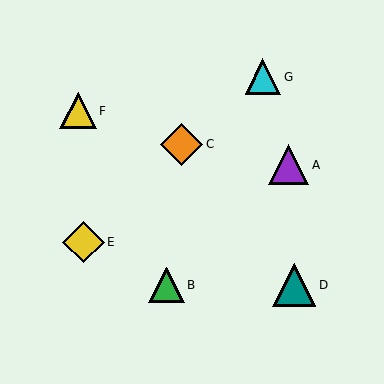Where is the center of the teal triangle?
The center of the teal triangle is at (294, 285).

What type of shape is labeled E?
Shape E is a yellow diamond.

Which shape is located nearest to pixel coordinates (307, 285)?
The teal triangle (labeled D) at (294, 285) is nearest to that location.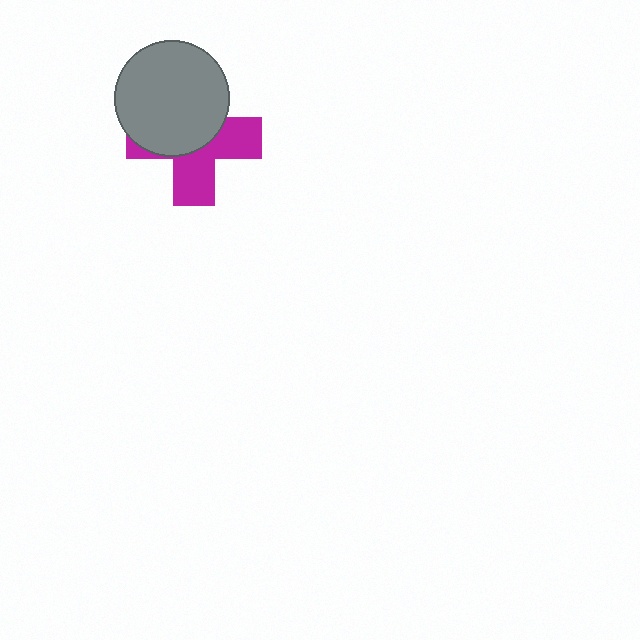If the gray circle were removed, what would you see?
You would see the complete magenta cross.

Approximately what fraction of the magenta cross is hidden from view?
Roughly 53% of the magenta cross is hidden behind the gray circle.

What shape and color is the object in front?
The object in front is a gray circle.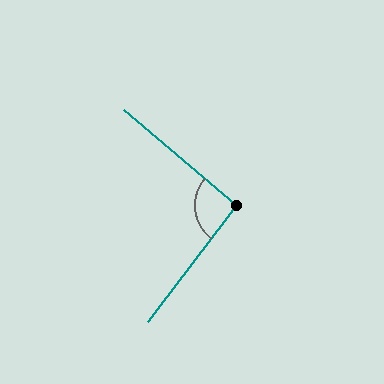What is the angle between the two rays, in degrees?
Approximately 93 degrees.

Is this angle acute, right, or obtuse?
It is approximately a right angle.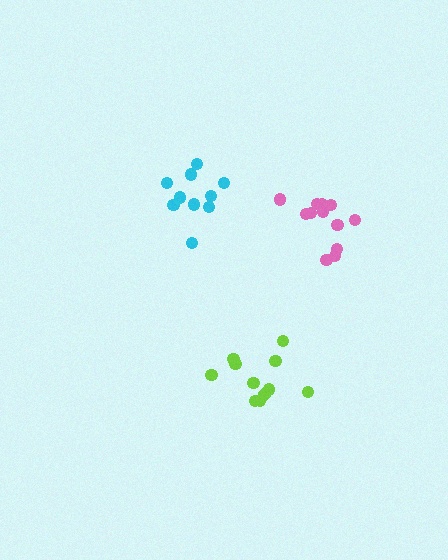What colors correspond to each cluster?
The clusters are colored: cyan, lime, pink.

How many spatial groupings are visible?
There are 3 spatial groupings.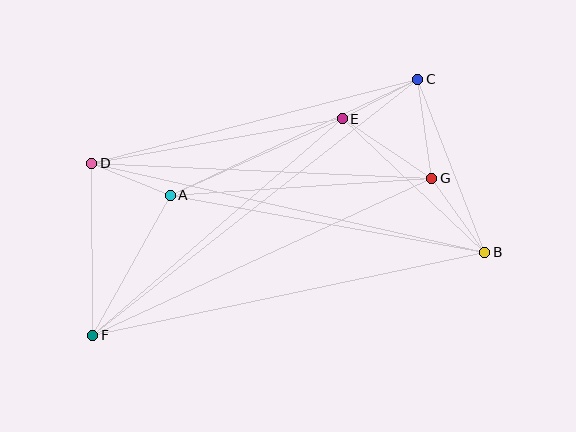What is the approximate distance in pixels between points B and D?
The distance between B and D is approximately 403 pixels.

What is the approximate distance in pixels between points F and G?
The distance between F and G is approximately 374 pixels.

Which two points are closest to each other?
Points A and D are closest to each other.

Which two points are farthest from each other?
Points C and F are farthest from each other.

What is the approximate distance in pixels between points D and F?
The distance between D and F is approximately 172 pixels.